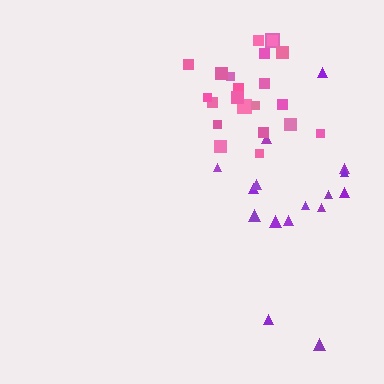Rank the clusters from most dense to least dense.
pink, purple.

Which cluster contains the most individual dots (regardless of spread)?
Pink (23).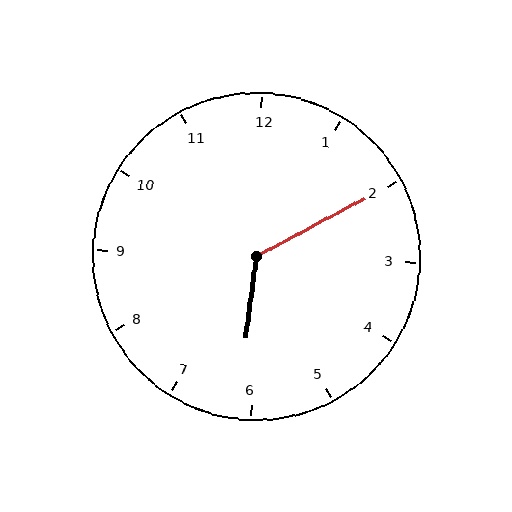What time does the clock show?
6:10.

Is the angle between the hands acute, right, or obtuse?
It is obtuse.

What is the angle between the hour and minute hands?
Approximately 125 degrees.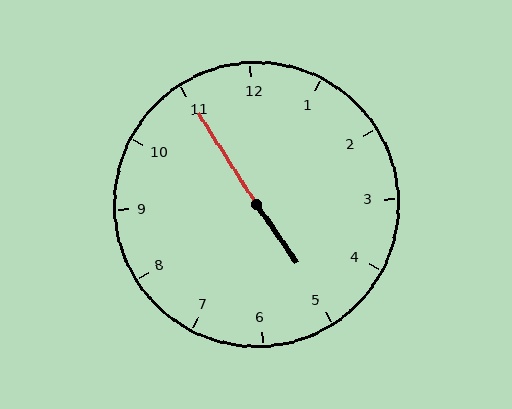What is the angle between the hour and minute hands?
Approximately 178 degrees.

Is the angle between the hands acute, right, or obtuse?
It is obtuse.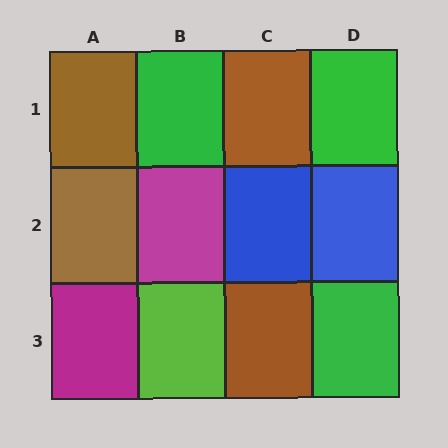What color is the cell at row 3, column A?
Magenta.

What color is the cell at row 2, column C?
Blue.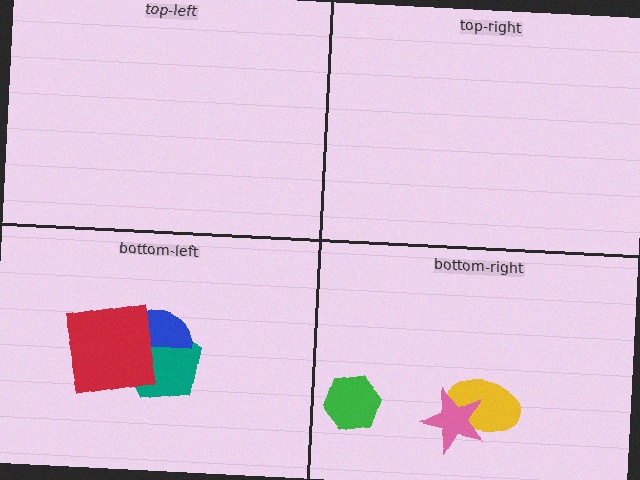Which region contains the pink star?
The bottom-right region.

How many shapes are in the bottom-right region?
3.